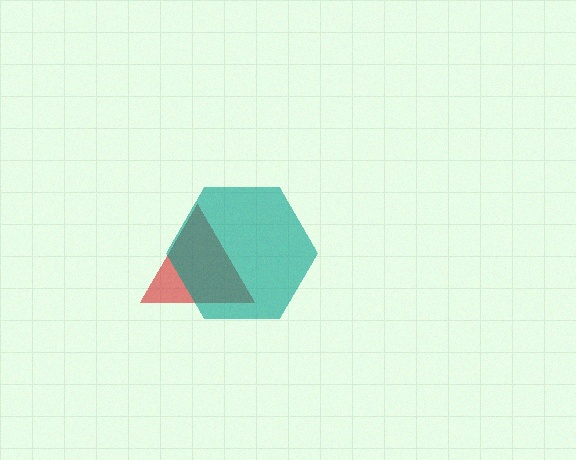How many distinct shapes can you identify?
There are 2 distinct shapes: a red triangle, a teal hexagon.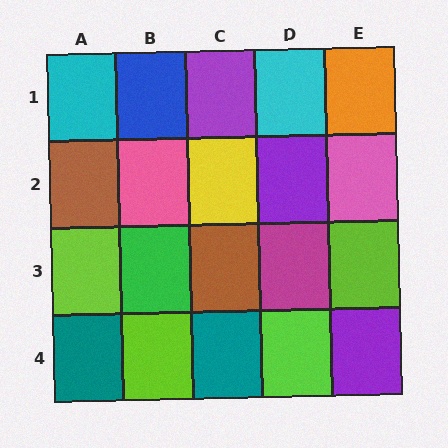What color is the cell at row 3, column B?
Green.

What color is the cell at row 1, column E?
Orange.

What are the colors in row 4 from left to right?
Teal, lime, teal, lime, purple.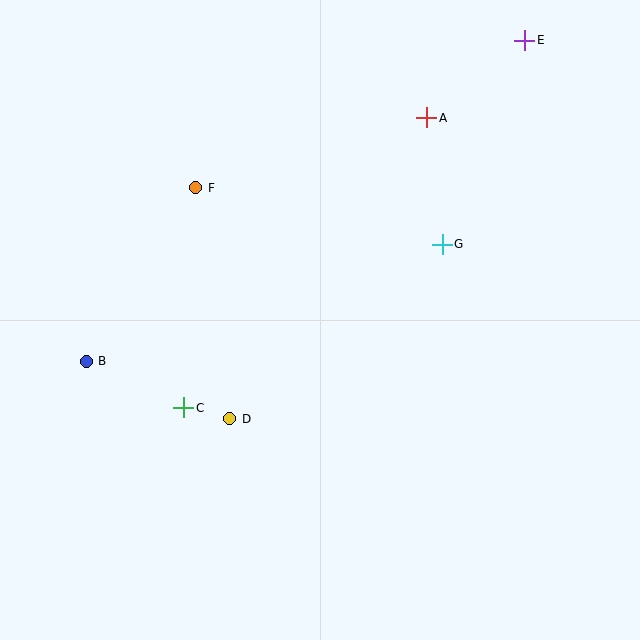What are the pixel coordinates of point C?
Point C is at (184, 408).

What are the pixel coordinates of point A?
Point A is at (427, 118).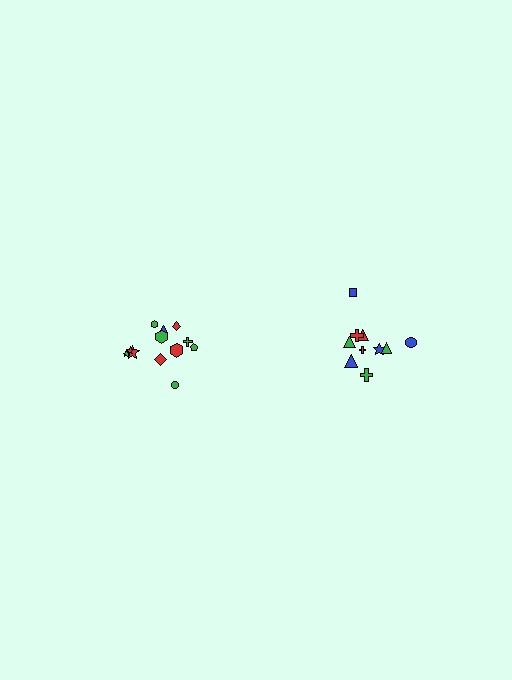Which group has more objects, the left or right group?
The left group.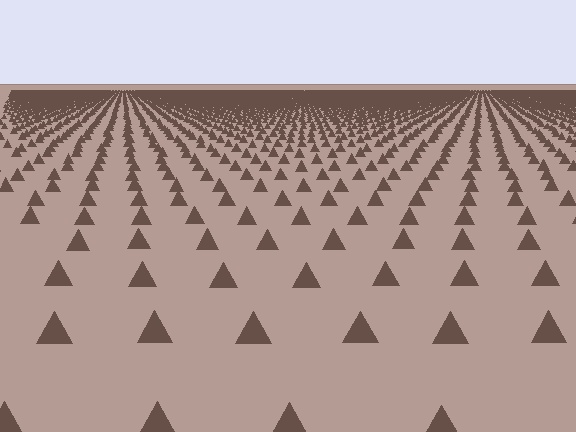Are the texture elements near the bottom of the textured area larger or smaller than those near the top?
Larger. Near the bottom, elements are closer to the viewer and appear at a bigger on-screen size.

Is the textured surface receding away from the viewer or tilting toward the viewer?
The surface is receding away from the viewer. Texture elements get smaller and denser toward the top.